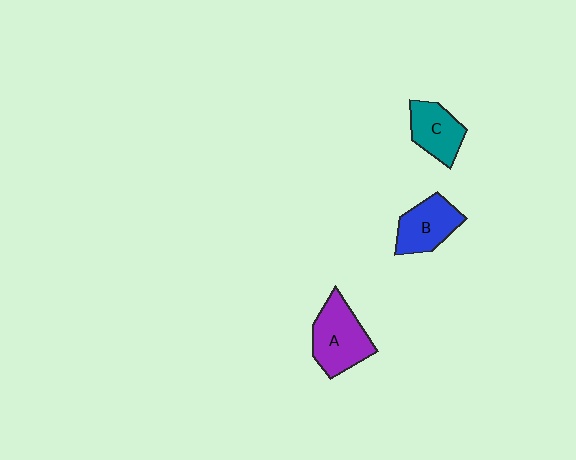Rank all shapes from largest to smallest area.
From largest to smallest: A (purple), B (blue), C (teal).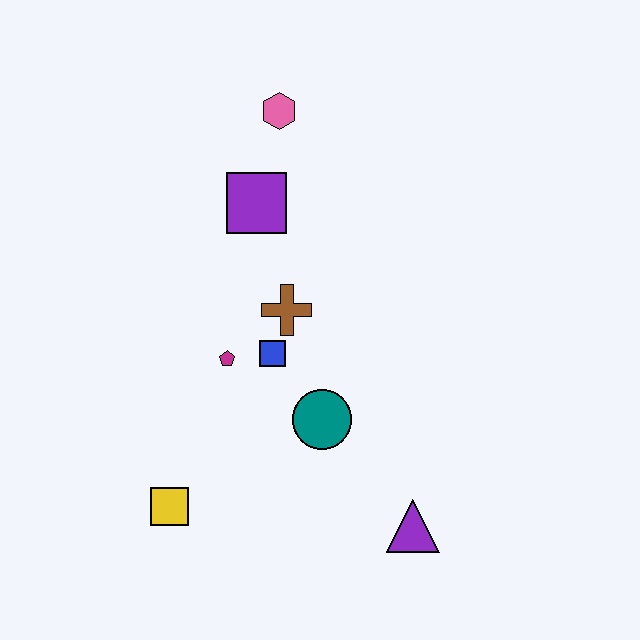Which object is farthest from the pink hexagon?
The purple triangle is farthest from the pink hexagon.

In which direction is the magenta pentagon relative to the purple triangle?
The magenta pentagon is to the left of the purple triangle.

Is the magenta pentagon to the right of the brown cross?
No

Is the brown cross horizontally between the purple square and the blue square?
No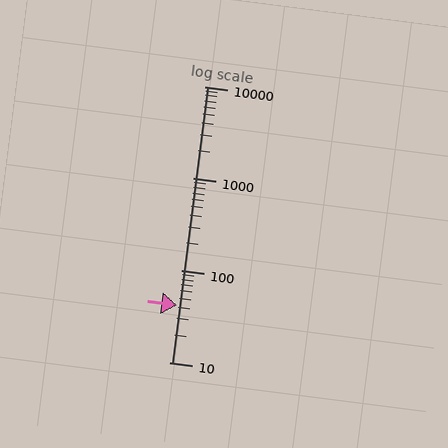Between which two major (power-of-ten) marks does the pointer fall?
The pointer is between 10 and 100.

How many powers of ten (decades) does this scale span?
The scale spans 3 decades, from 10 to 10000.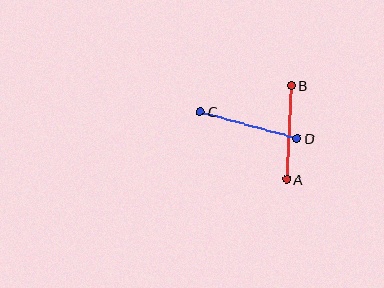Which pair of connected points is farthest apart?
Points C and D are farthest apart.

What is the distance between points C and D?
The distance is approximately 101 pixels.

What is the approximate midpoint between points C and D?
The midpoint is at approximately (249, 125) pixels.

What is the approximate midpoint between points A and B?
The midpoint is at approximately (289, 133) pixels.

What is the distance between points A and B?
The distance is approximately 94 pixels.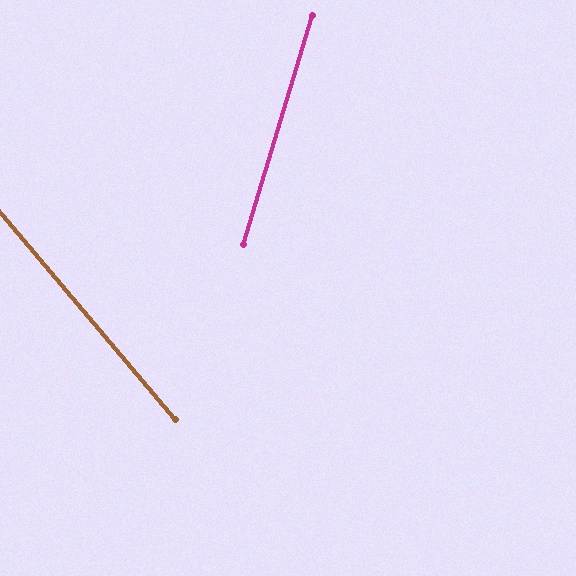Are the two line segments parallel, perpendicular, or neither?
Neither parallel nor perpendicular — they differ by about 57°.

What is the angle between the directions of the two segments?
Approximately 57 degrees.